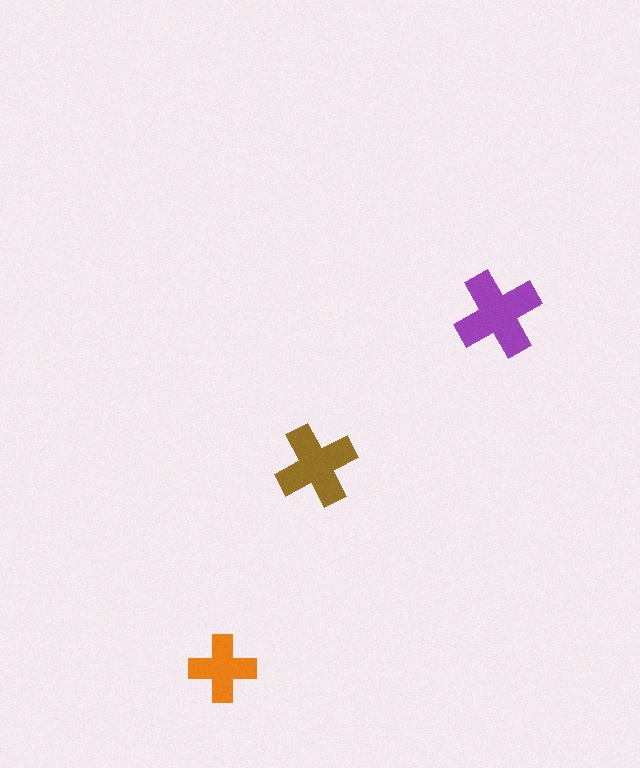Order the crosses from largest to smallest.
the purple one, the brown one, the orange one.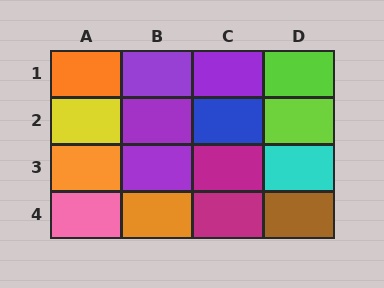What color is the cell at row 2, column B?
Purple.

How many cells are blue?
1 cell is blue.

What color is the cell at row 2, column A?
Yellow.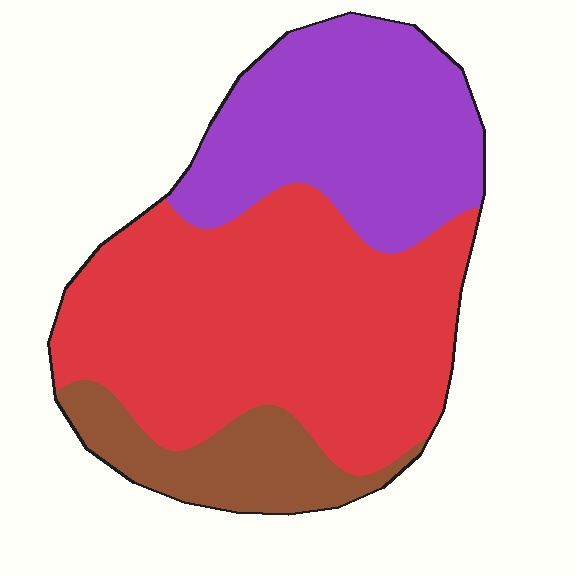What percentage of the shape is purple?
Purple covers 32% of the shape.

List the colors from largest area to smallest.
From largest to smallest: red, purple, brown.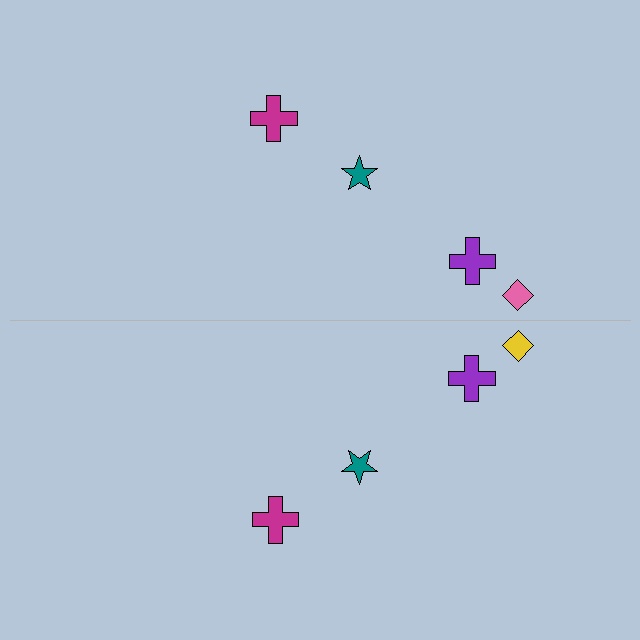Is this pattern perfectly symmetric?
No, the pattern is not perfectly symmetric. The yellow diamond on the bottom side breaks the symmetry — its mirror counterpart is pink.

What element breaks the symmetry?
The yellow diamond on the bottom side breaks the symmetry — its mirror counterpart is pink.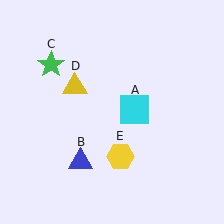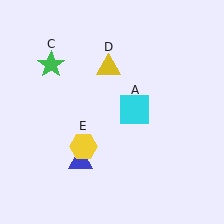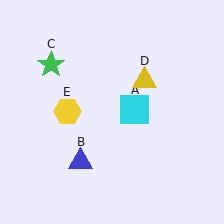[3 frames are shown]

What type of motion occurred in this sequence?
The yellow triangle (object D), yellow hexagon (object E) rotated clockwise around the center of the scene.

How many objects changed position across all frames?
2 objects changed position: yellow triangle (object D), yellow hexagon (object E).